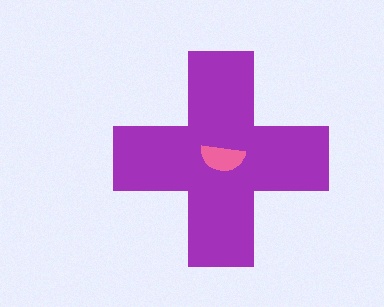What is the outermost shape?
The purple cross.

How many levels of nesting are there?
2.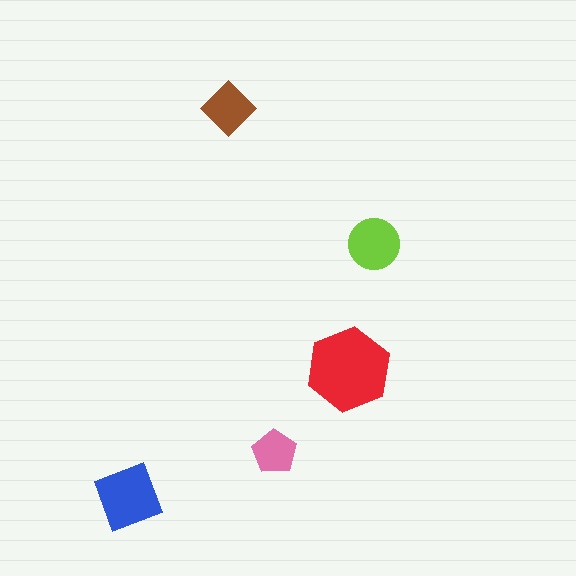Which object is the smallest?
The pink pentagon.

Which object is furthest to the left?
The blue square is leftmost.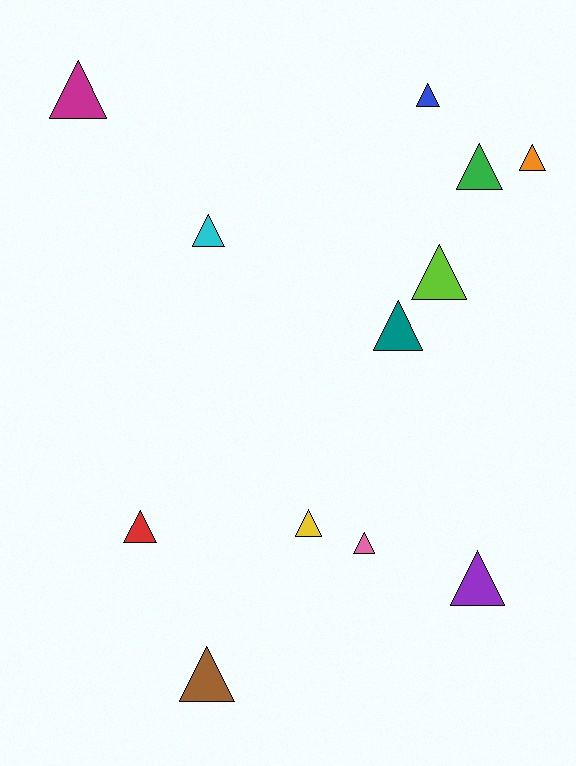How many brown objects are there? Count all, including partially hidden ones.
There is 1 brown object.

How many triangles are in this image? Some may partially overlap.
There are 12 triangles.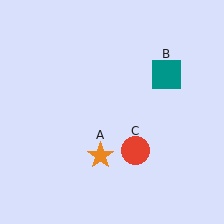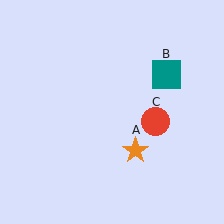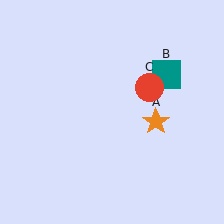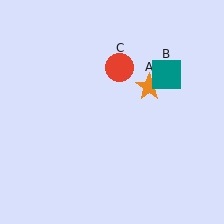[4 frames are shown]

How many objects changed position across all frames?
2 objects changed position: orange star (object A), red circle (object C).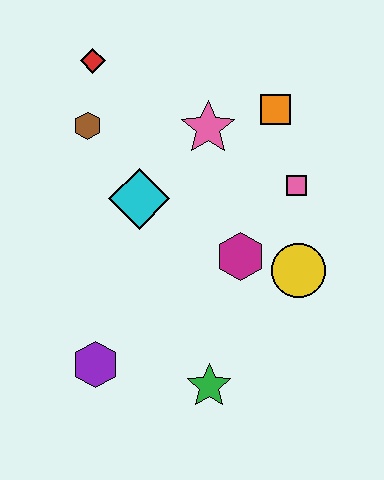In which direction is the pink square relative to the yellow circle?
The pink square is above the yellow circle.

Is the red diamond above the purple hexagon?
Yes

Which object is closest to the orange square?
The pink star is closest to the orange square.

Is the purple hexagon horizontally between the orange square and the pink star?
No